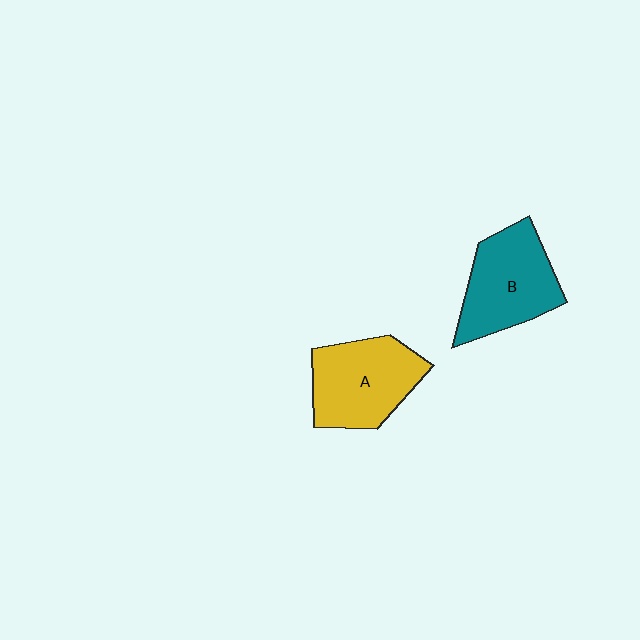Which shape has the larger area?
Shape A (yellow).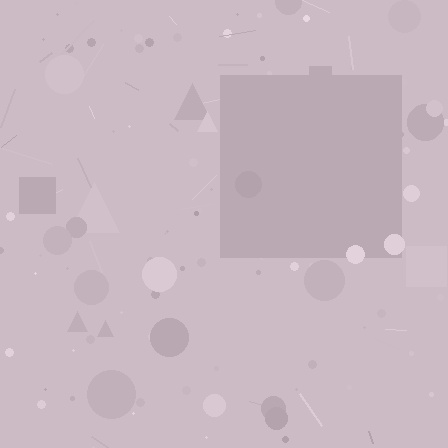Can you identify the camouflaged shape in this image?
The camouflaged shape is a square.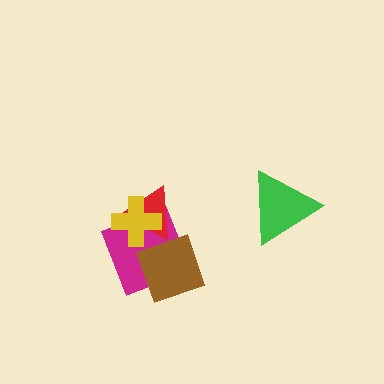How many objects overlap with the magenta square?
3 objects overlap with the magenta square.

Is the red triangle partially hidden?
Yes, it is partially covered by another shape.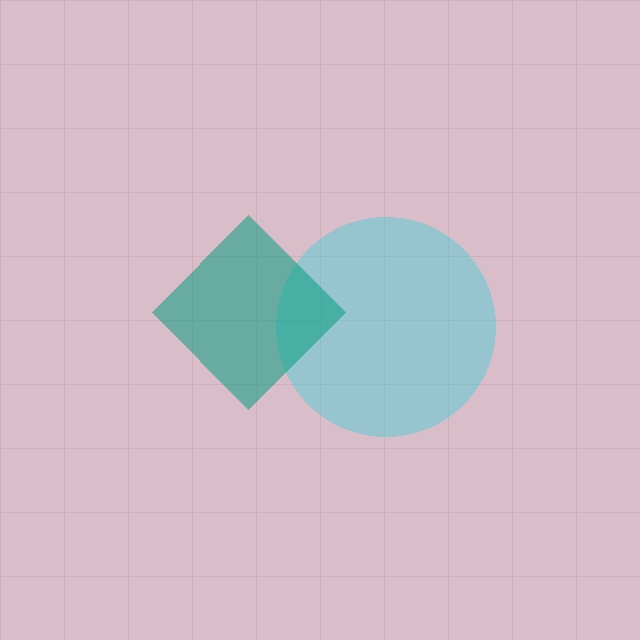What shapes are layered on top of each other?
The layered shapes are: a cyan circle, a teal diamond.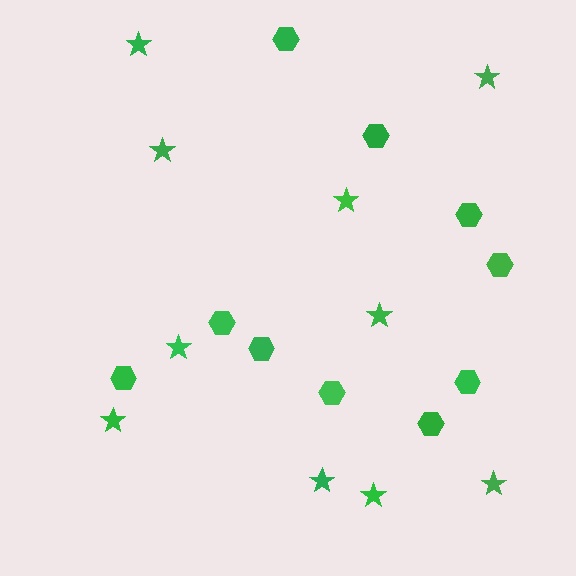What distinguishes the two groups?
There are 2 groups: one group of stars (10) and one group of hexagons (10).